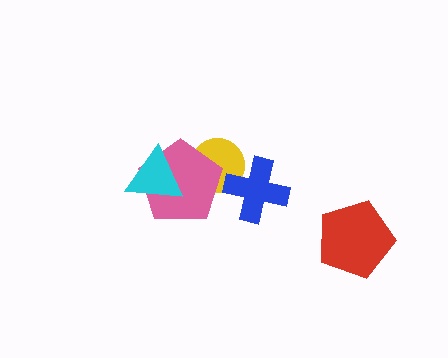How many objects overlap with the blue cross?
1 object overlaps with the blue cross.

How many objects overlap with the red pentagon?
0 objects overlap with the red pentagon.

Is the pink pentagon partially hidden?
Yes, it is partially covered by another shape.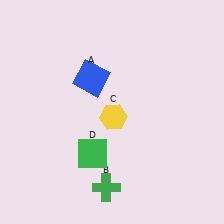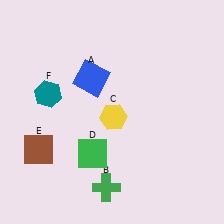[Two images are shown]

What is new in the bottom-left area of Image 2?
A brown square (E) was added in the bottom-left area of Image 2.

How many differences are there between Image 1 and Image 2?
There are 2 differences between the two images.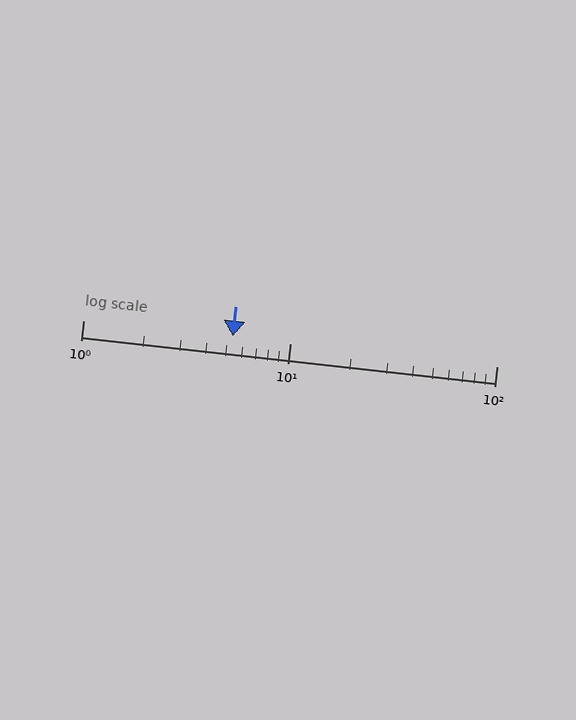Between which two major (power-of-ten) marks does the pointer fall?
The pointer is between 1 and 10.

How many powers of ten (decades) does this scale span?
The scale spans 2 decades, from 1 to 100.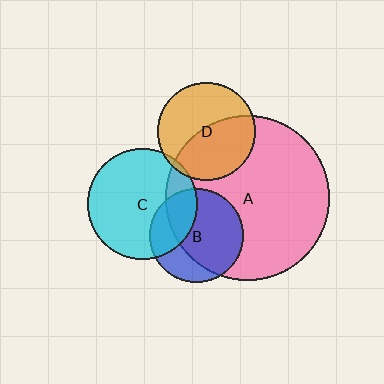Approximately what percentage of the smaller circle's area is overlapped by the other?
Approximately 30%.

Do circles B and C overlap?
Yes.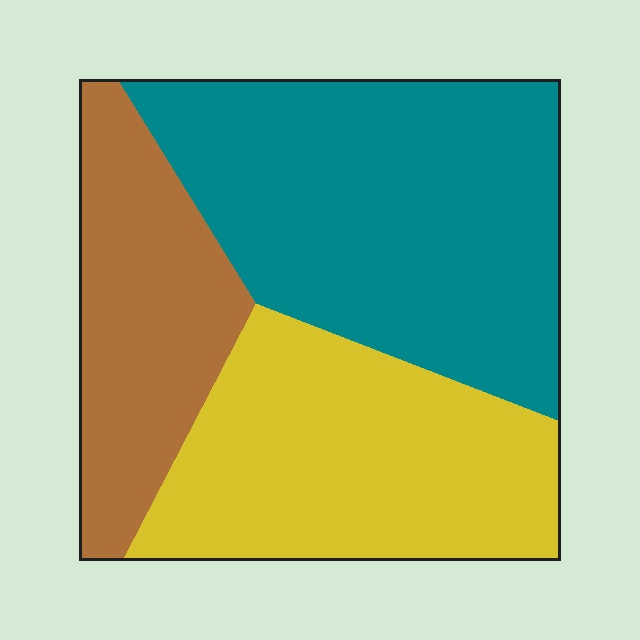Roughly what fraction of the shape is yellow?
Yellow covers 33% of the shape.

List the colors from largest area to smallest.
From largest to smallest: teal, yellow, brown.